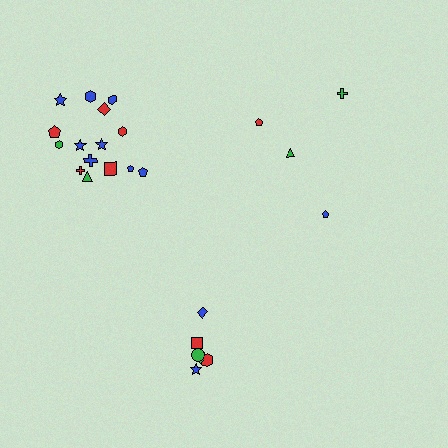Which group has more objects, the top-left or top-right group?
The top-left group.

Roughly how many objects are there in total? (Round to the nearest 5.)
Roughly 25 objects in total.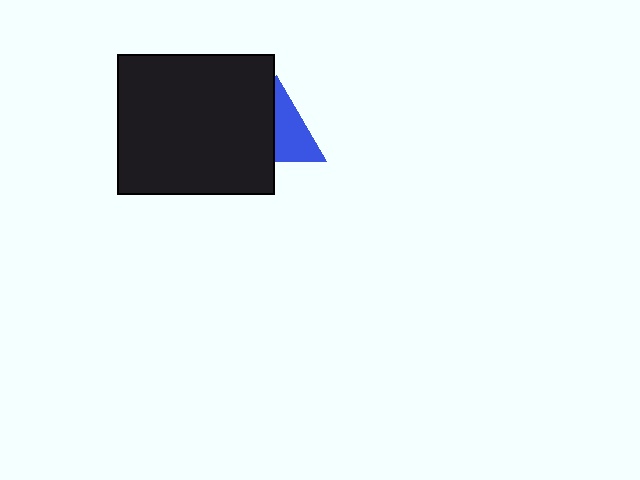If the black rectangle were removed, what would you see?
You would see the complete blue triangle.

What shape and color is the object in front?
The object in front is a black rectangle.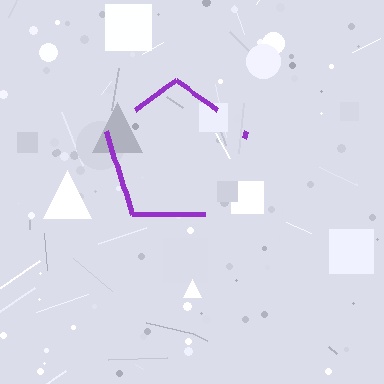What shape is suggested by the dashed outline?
The dashed outline suggests a pentagon.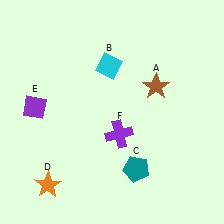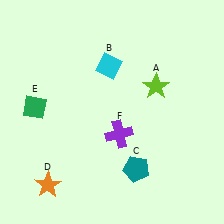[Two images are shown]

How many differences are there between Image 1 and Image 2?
There are 2 differences between the two images.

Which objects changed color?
A changed from brown to lime. E changed from purple to green.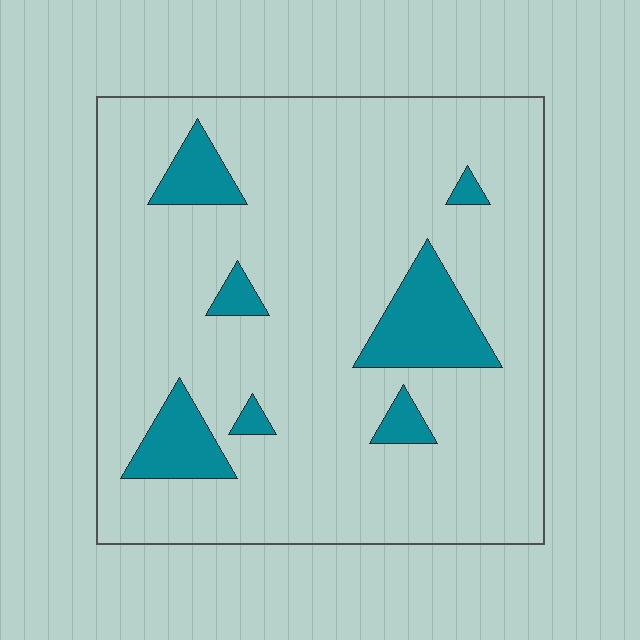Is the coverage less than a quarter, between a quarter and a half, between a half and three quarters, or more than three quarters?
Less than a quarter.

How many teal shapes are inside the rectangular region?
7.